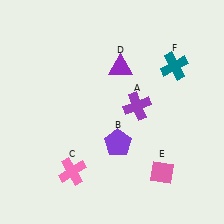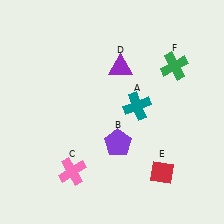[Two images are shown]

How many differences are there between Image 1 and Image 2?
There are 3 differences between the two images.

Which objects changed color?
A changed from purple to teal. E changed from pink to red. F changed from teal to green.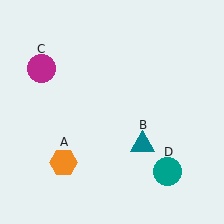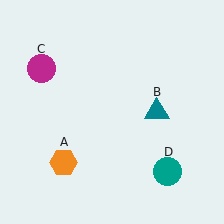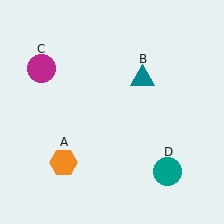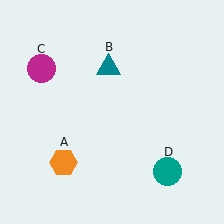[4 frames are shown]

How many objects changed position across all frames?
1 object changed position: teal triangle (object B).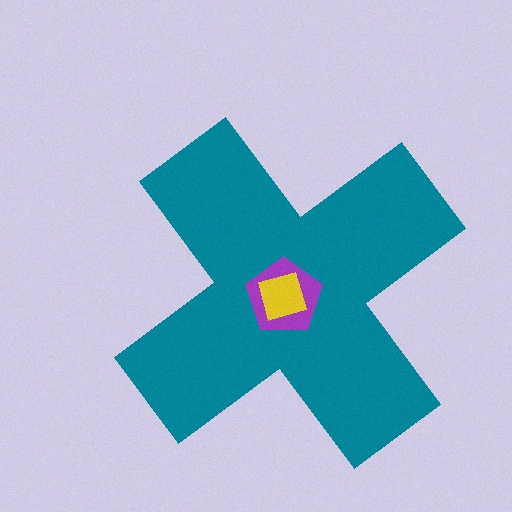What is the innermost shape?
The yellow square.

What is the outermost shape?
The teal cross.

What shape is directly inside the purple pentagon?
The yellow square.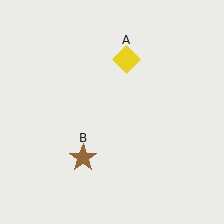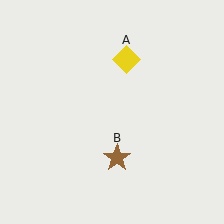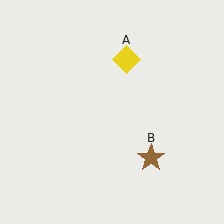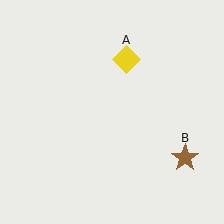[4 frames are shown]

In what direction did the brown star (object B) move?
The brown star (object B) moved right.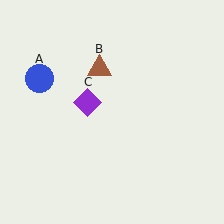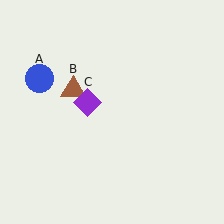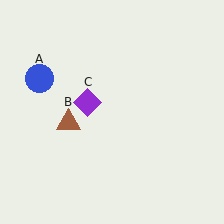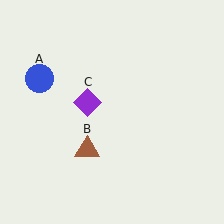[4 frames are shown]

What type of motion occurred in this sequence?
The brown triangle (object B) rotated counterclockwise around the center of the scene.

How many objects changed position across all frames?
1 object changed position: brown triangle (object B).